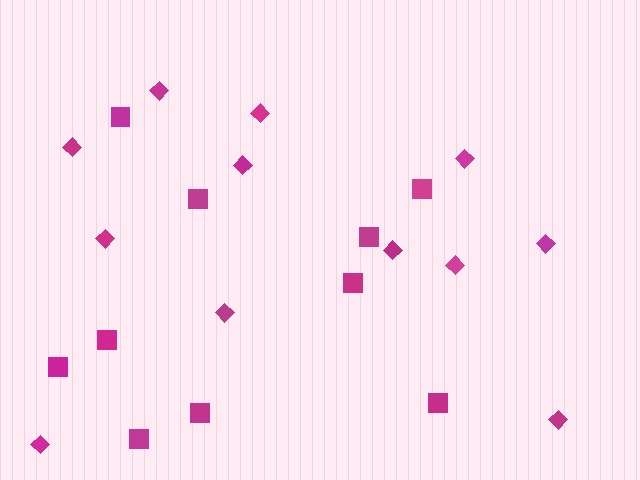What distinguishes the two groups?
There are 2 groups: one group of squares (10) and one group of diamonds (12).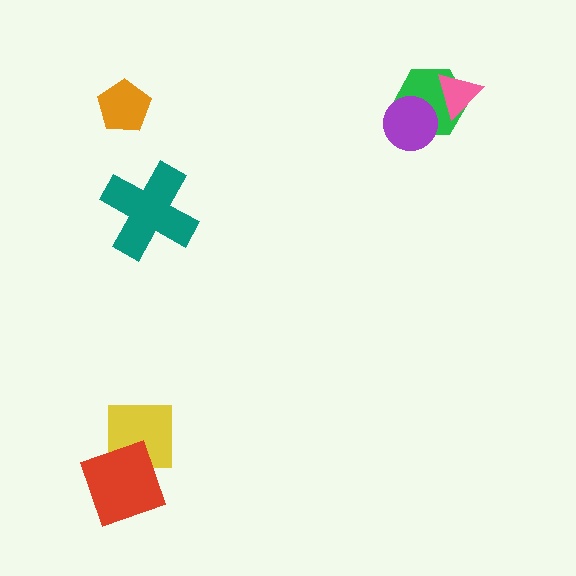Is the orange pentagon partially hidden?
No, no other shape covers it.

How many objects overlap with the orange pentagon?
0 objects overlap with the orange pentagon.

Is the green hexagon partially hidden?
Yes, it is partially covered by another shape.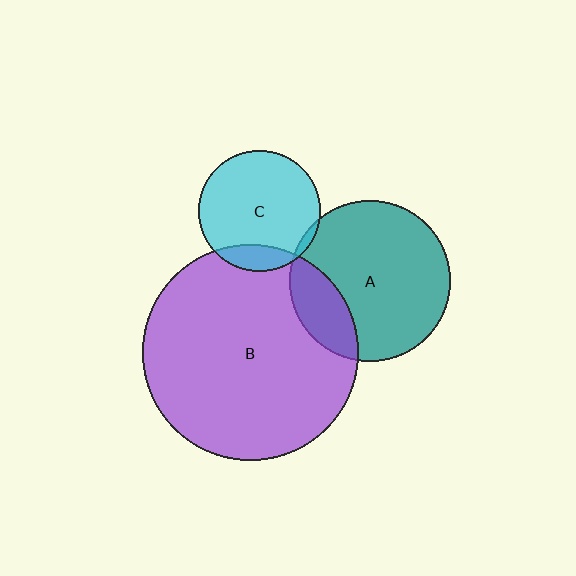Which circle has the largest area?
Circle B (purple).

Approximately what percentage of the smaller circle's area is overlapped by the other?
Approximately 5%.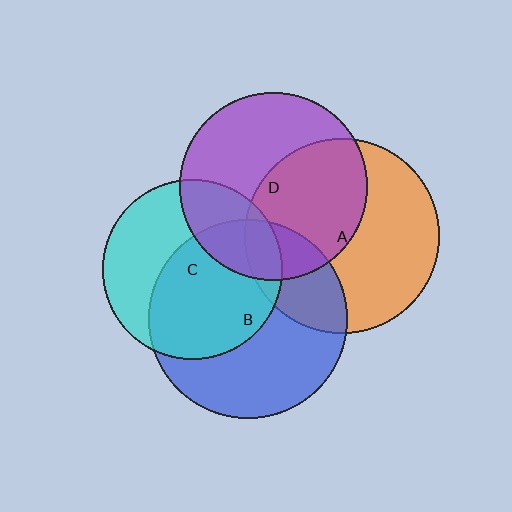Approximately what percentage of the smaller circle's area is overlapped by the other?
Approximately 25%.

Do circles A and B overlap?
Yes.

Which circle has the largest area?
Circle B (blue).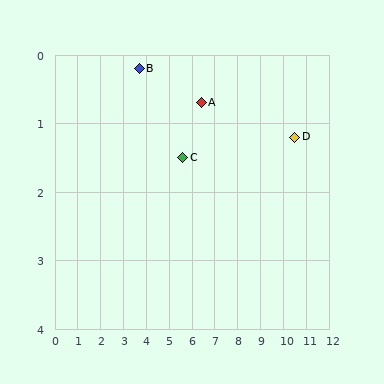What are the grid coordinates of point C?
Point C is at approximately (5.6, 1.5).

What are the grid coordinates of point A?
Point A is at approximately (6.4, 0.7).